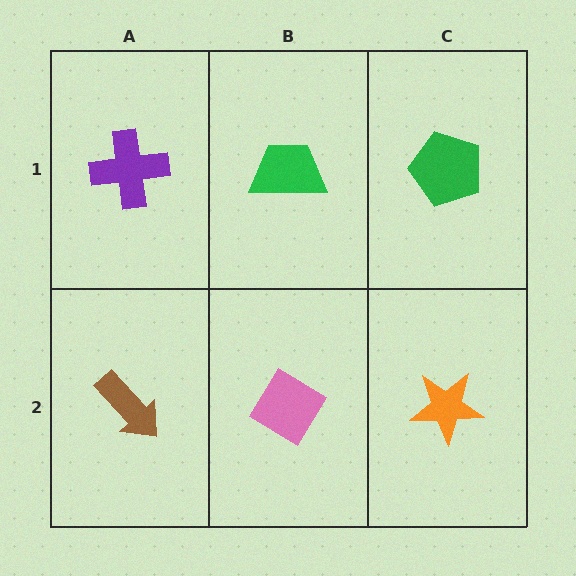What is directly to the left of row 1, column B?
A purple cross.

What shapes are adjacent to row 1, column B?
A pink diamond (row 2, column B), a purple cross (row 1, column A), a green pentagon (row 1, column C).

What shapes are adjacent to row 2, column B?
A green trapezoid (row 1, column B), a brown arrow (row 2, column A), an orange star (row 2, column C).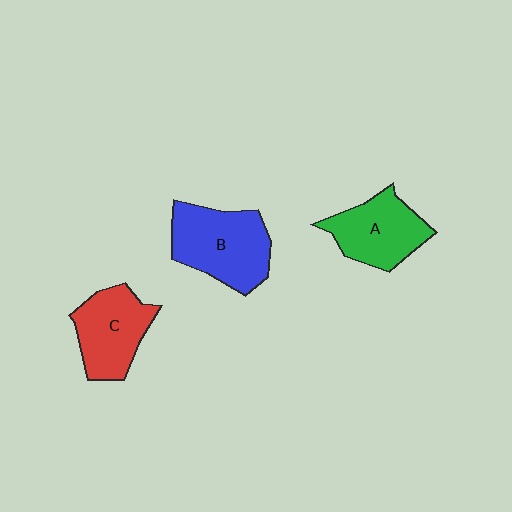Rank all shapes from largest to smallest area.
From largest to smallest: B (blue), C (red), A (green).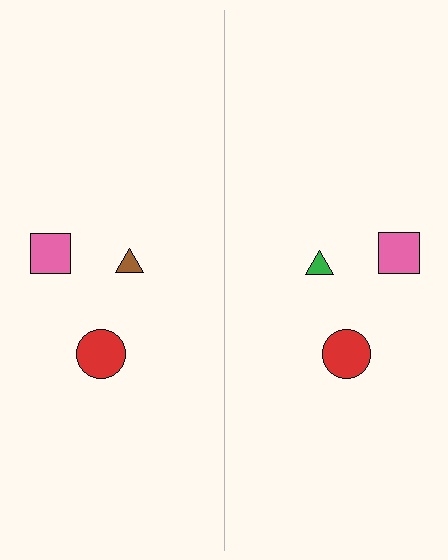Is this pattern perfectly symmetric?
No, the pattern is not perfectly symmetric. The green triangle on the right side breaks the symmetry — its mirror counterpart is brown.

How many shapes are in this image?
There are 6 shapes in this image.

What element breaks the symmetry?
The green triangle on the right side breaks the symmetry — its mirror counterpart is brown.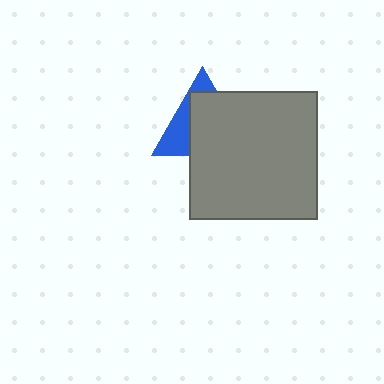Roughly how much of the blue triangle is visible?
A small part of it is visible (roughly 36%).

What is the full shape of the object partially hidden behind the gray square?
The partially hidden object is a blue triangle.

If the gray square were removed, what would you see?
You would see the complete blue triangle.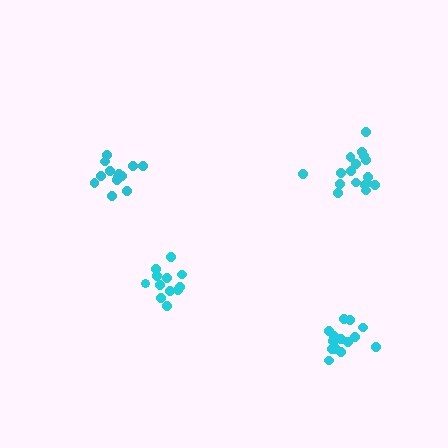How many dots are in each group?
Group 1: 14 dots, Group 2: 16 dots, Group 3: 17 dots, Group 4: 12 dots (59 total).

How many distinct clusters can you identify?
There are 4 distinct clusters.